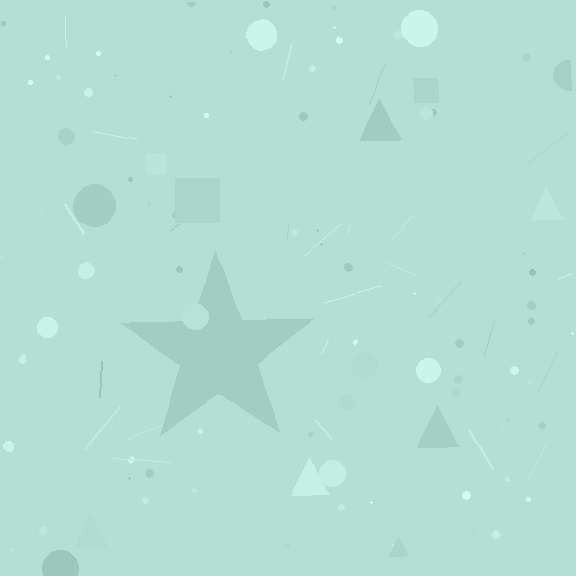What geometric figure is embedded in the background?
A star is embedded in the background.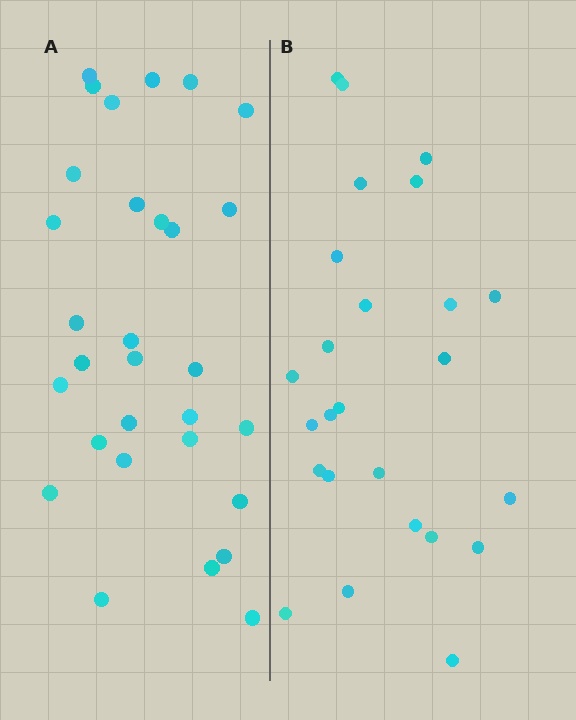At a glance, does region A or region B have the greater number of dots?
Region A (the left region) has more dots.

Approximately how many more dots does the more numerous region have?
Region A has about 5 more dots than region B.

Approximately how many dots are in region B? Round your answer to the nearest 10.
About 20 dots. (The exact count is 25, which rounds to 20.)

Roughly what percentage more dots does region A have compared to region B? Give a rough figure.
About 20% more.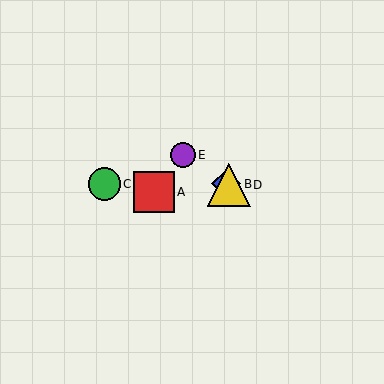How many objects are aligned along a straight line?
3 objects (B, D, E) are aligned along a straight line.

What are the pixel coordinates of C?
Object C is at (104, 184).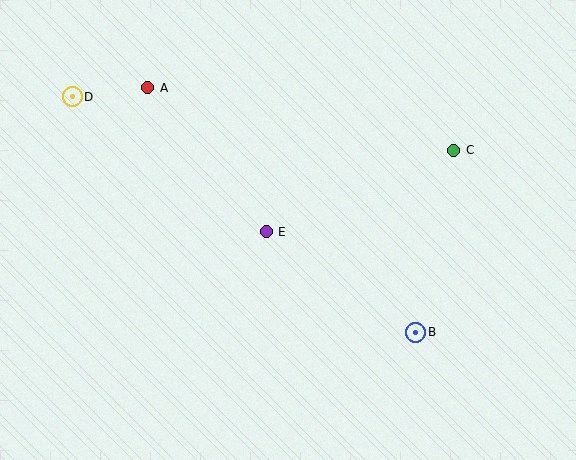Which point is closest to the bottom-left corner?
Point E is closest to the bottom-left corner.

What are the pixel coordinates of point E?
Point E is at (266, 232).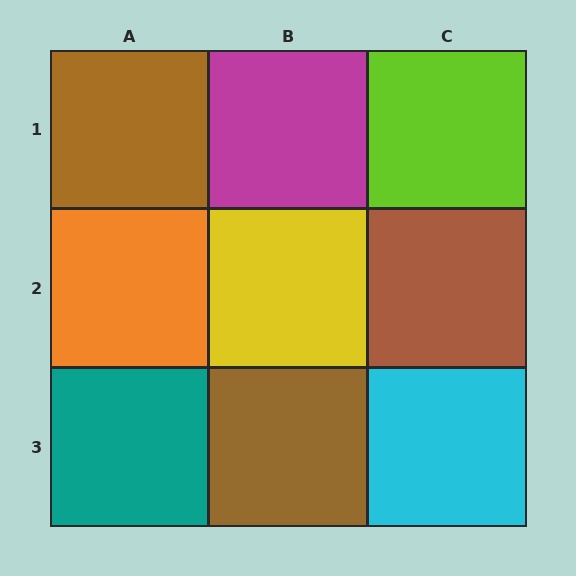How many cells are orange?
1 cell is orange.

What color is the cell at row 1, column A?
Brown.